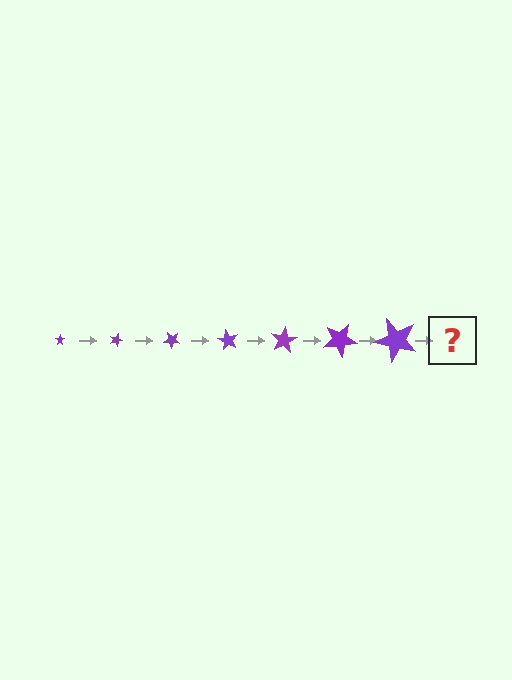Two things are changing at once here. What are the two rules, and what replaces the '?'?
The two rules are that the star grows larger each step and it rotates 20 degrees each step. The '?' should be a star, larger than the previous one and rotated 140 degrees from the start.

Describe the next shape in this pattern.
It should be a star, larger than the previous one and rotated 140 degrees from the start.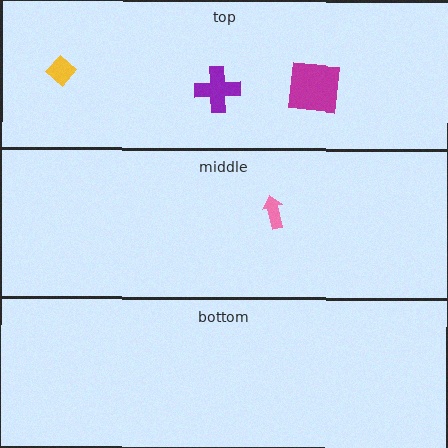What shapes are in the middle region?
The pink arrow.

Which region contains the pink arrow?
The middle region.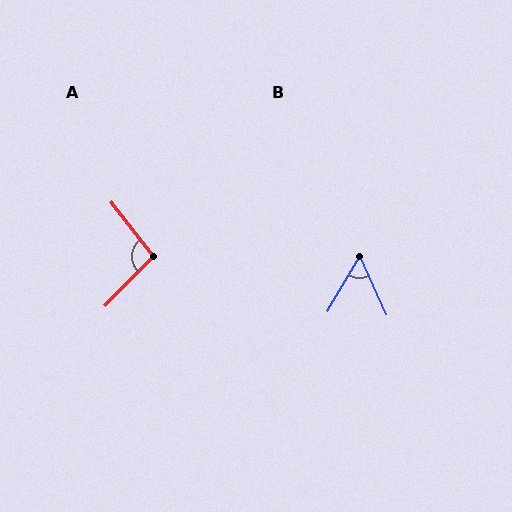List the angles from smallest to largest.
B (54°), A (97°).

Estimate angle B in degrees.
Approximately 54 degrees.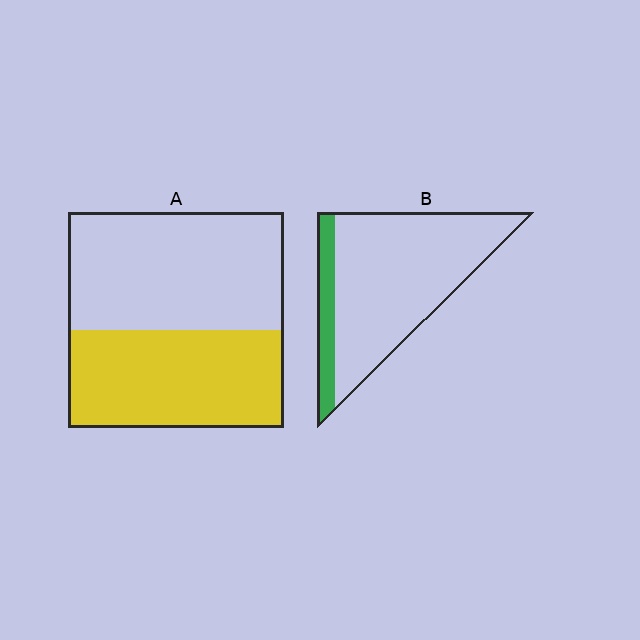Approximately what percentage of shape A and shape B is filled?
A is approximately 45% and B is approximately 15%.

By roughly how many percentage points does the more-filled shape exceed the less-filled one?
By roughly 30 percentage points (A over B).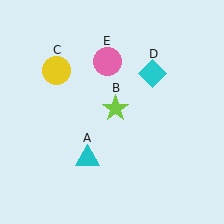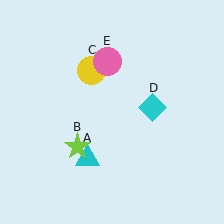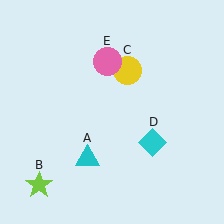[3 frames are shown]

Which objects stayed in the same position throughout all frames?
Cyan triangle (object A) and pink circle (object E) remained stationary.